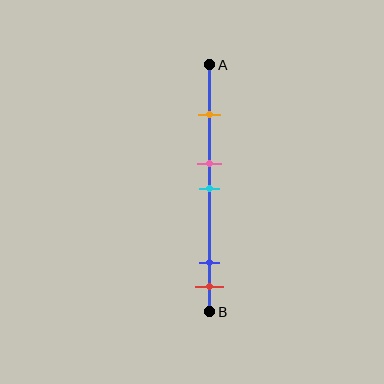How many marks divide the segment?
There are 5 marks dividing the segment.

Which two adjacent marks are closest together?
The pink and cyan marks are the closest adjacent pair.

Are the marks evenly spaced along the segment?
No, the marks are not evenly spaced.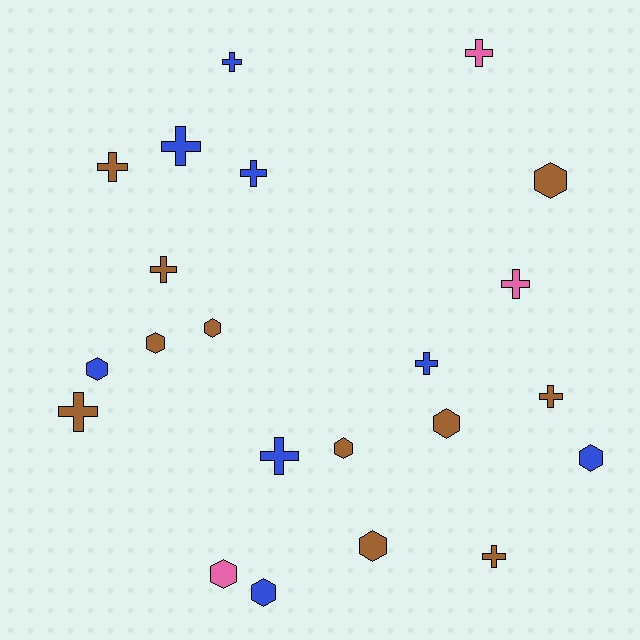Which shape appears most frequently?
Cross, with 12 objects.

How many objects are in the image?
There are 22 objects.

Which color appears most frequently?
Brown, with 11 objects.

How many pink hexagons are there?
There is 1 pink hexagon.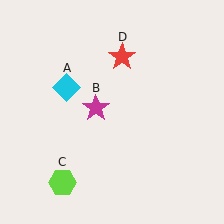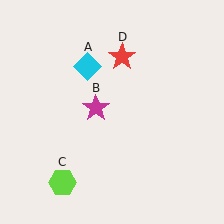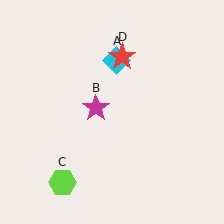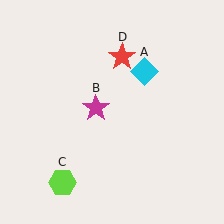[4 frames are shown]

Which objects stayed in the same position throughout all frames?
Magenta star (object B) and lime hexagon (object C) and red star (object D) remained stationary.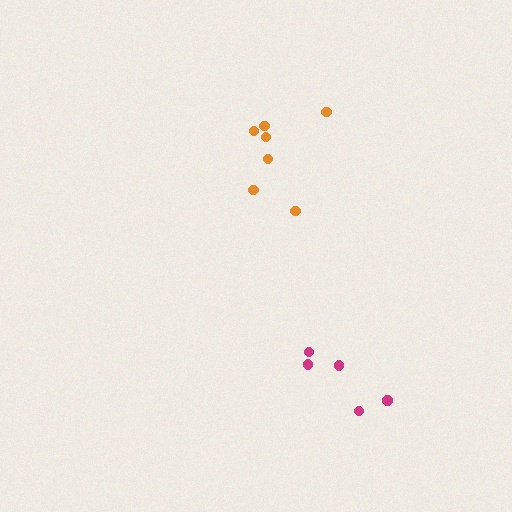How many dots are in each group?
Group 1: 7 dots, Group 2: 5 dots (12 total).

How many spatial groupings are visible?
There are 2 spatial groupings.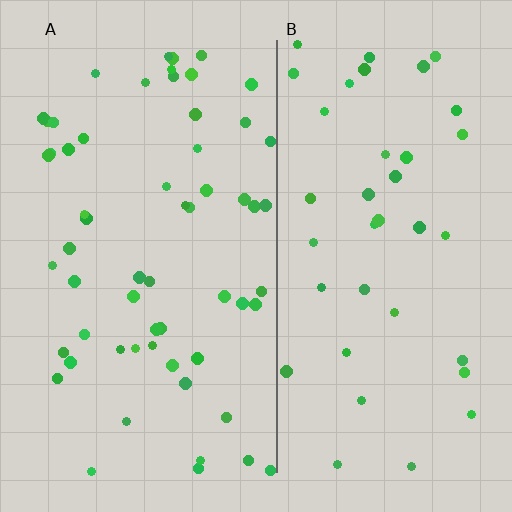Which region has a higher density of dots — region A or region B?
A (the left).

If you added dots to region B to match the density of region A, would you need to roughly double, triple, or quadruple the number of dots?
Approximately double.